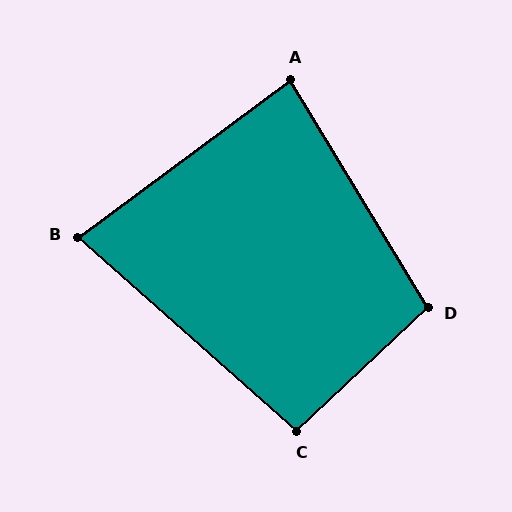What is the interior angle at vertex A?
Approximately 85 degrees (acute).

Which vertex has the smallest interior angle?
B, at approximately 78 degrees.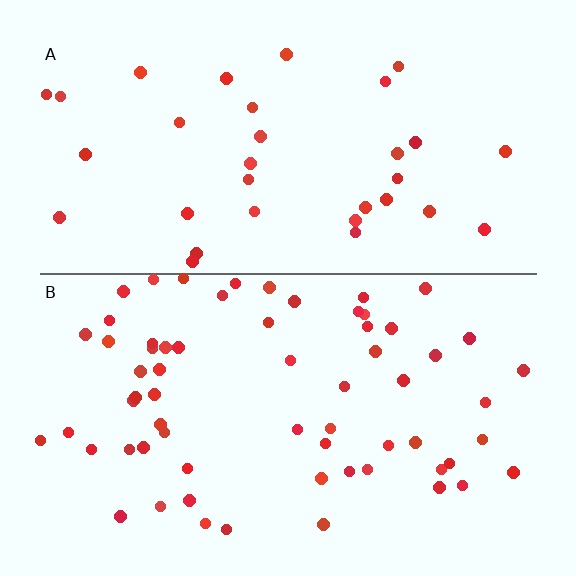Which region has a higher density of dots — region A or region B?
B (the bottom).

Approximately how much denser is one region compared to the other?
Approximately 2.0× — region B over region A.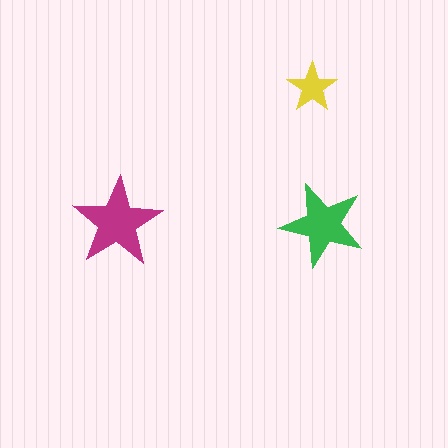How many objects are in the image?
There are 3 objects in the image.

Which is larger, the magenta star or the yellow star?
The magenta one.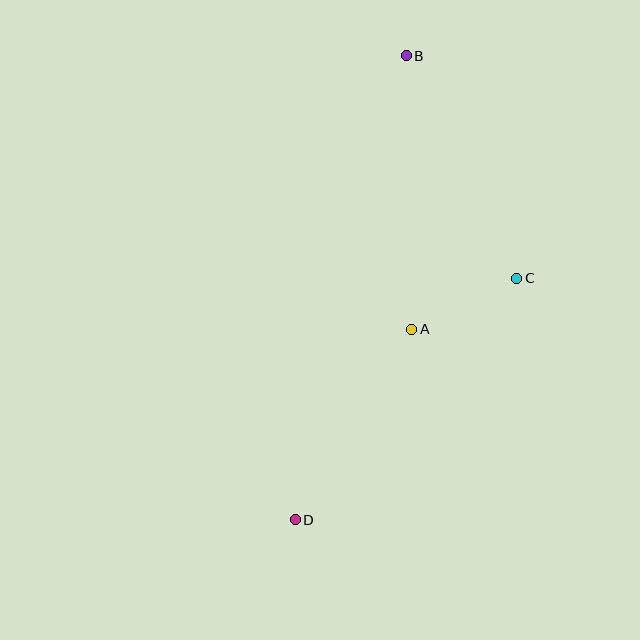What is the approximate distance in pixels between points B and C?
The distance between B and C is approximately 248 pixels.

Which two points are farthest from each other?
Points B and D are farthest from each other.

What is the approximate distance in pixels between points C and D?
The distance between C and D is approximately 328 pixels.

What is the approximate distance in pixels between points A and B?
The distance between A and B is approximately 274 pixels.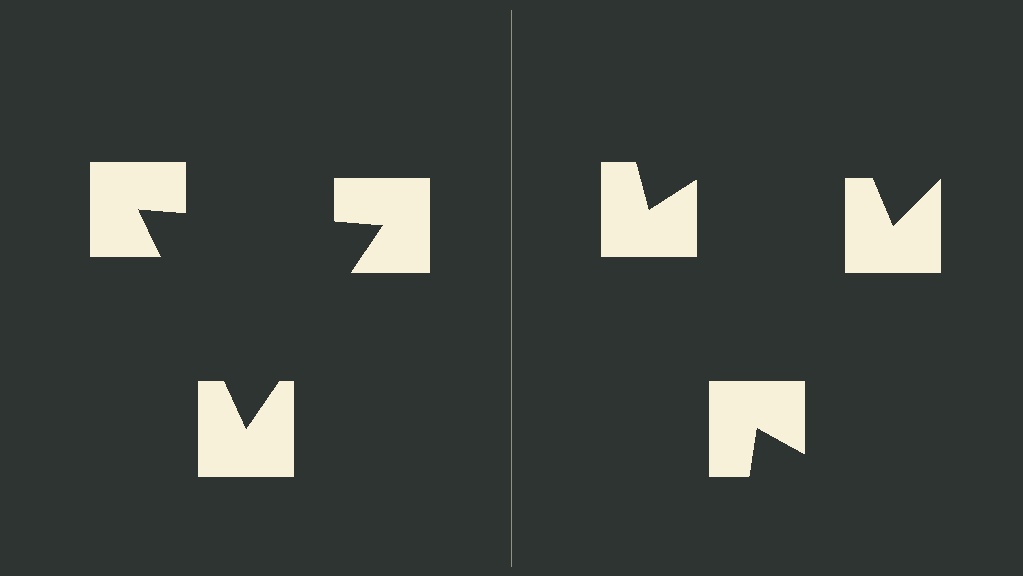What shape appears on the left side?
An illusory triangle.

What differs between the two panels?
The notched squares are positioned identically on both sides; only the wedge orientations differ. On the left they align to a triangle; on the right they are misaligned.